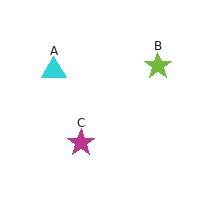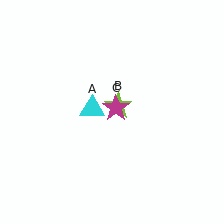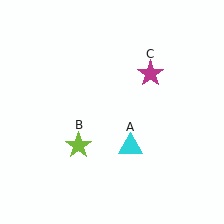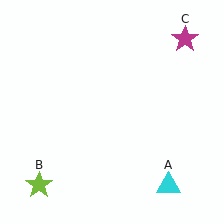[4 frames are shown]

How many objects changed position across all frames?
3 objects changed position: cyan triangle (object A), lime star (object B), magenta star (object C).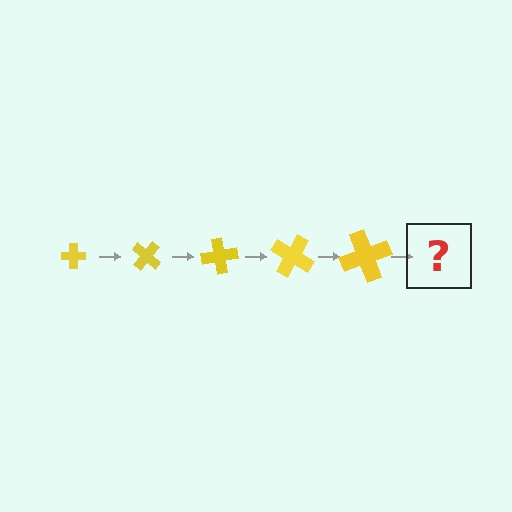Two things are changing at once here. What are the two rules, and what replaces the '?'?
The two rules are that the cross grows larger each step and it rotates 40 degrees each step. The '?' should be a cross, larger than the previous one and rotated 200 degrees from the start.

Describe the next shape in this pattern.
It should be a cross, larger than the previous one and rotated 200 degrees from the start.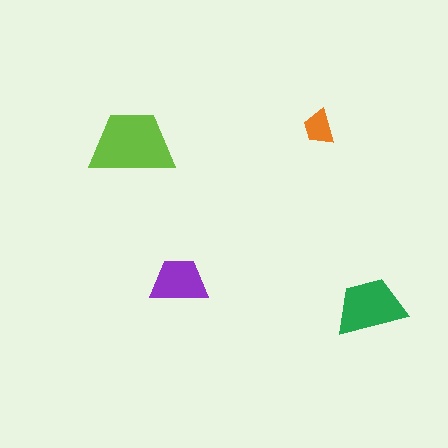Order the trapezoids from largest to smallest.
the lime one, the green one, the purple one, the orange one.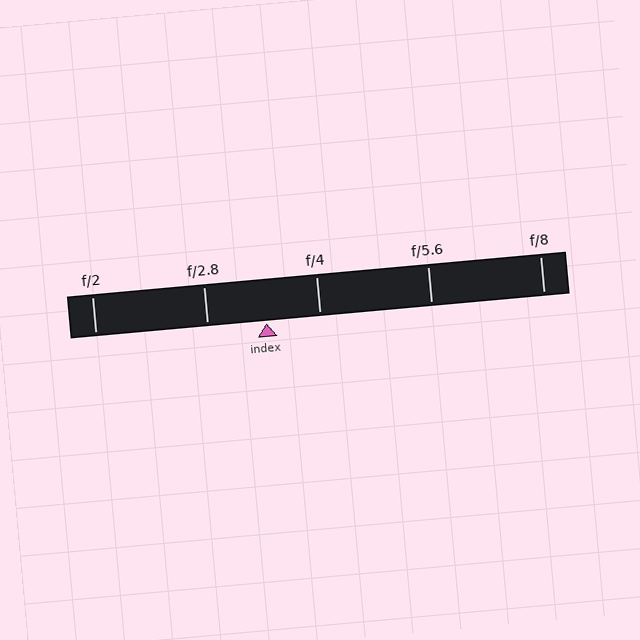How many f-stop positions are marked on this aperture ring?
There are 5 f-stop positions marked.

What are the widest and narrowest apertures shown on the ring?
The widest aperture shown is f/2 and the narrowest is f/8.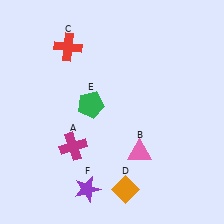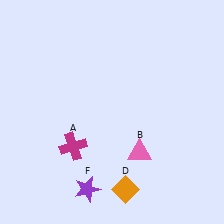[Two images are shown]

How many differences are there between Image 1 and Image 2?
There are 2 differences between the two images.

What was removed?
The green pentagon (E), the red cross (C) were removed in Image 2.